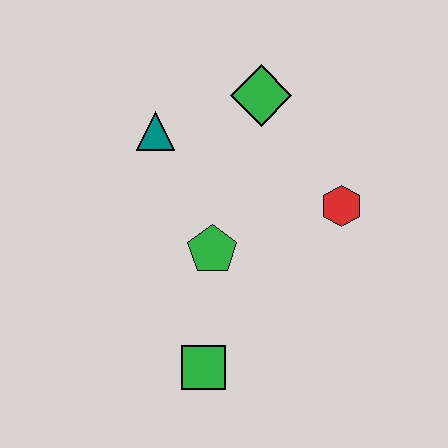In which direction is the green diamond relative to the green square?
The green diamond is above the green square.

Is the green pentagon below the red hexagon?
Yes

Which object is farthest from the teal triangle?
The green square is farthest from the teal triangle.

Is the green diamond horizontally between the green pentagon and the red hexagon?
Yes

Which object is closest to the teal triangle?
The green diamond is closest to the teal triangle.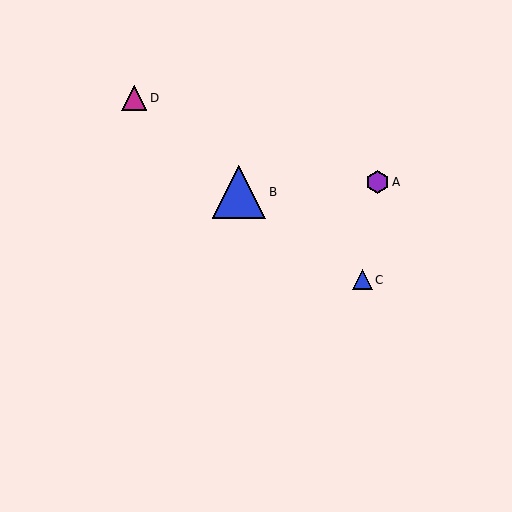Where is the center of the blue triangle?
The center of the blue triangle is at (239, 192).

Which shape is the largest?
The blue triangle (labeled B) is the largest.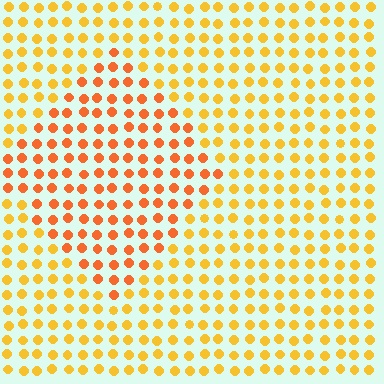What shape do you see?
I see a diamond.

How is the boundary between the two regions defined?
The boundary is defined purely by a slight shift in hue (about 27 degrees). Spacing, size, and orientation are identical on both sides.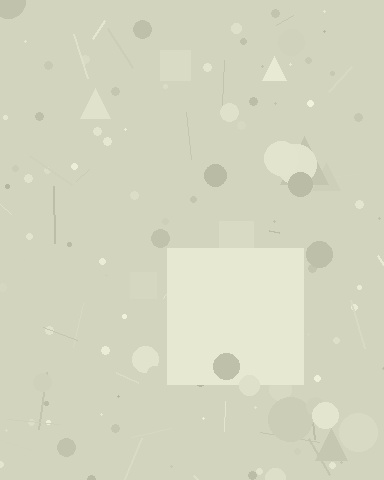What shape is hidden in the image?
A square is hidden in the image.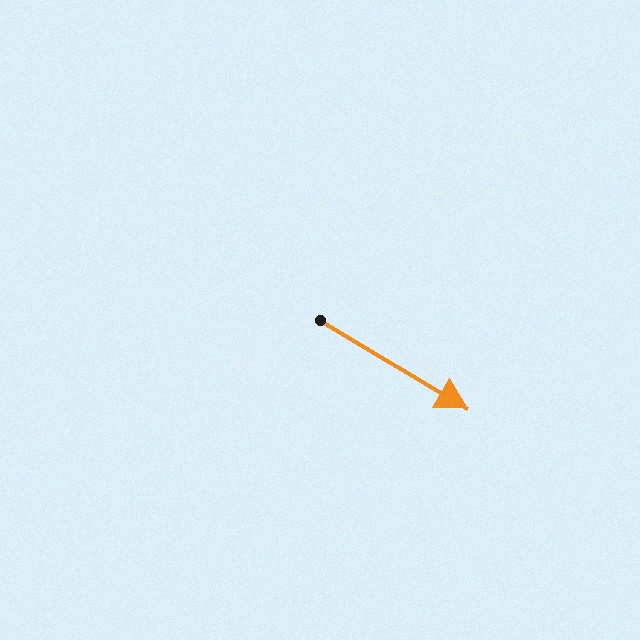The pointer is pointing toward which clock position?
Roughly 4 o'clock.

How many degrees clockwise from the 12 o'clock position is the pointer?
Approximately 121 degrees.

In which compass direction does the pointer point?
Southeast.